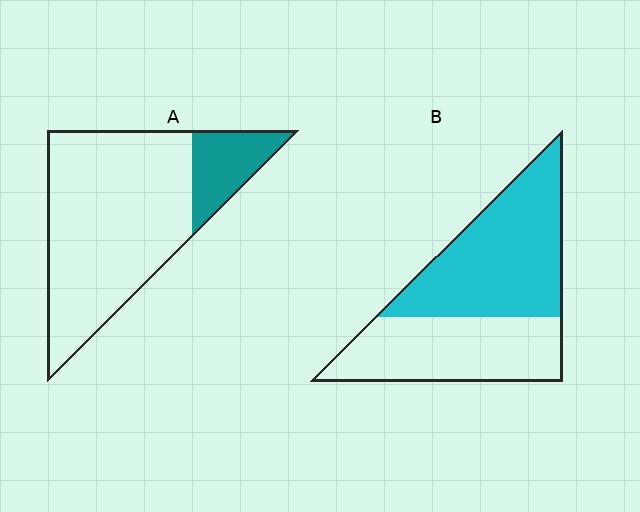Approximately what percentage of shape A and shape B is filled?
A is approximately 20% and B is approximately 55%.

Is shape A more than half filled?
No.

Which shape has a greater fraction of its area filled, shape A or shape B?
Shape B.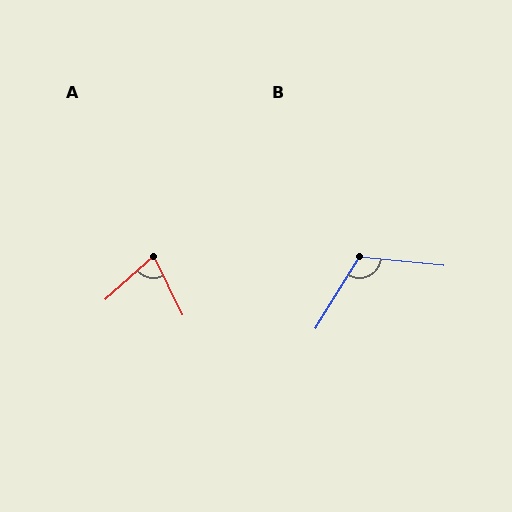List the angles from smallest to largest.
A (74°), B (116°).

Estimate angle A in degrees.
Approximately 74 degrees.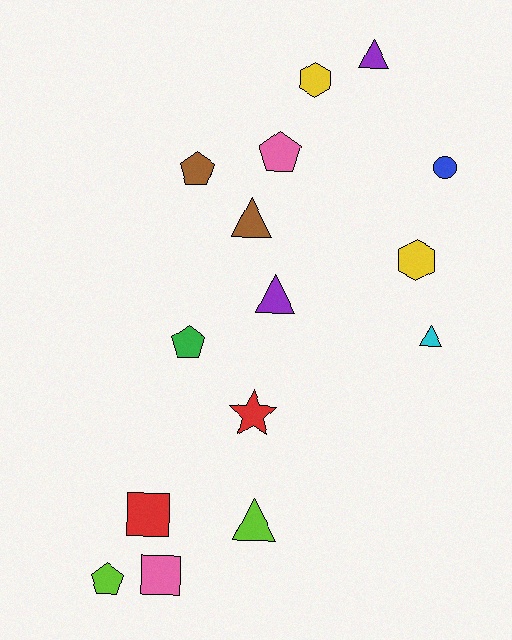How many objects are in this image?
There are 15 objects.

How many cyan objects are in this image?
There is 1 cyan object.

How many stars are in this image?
There is 1 star.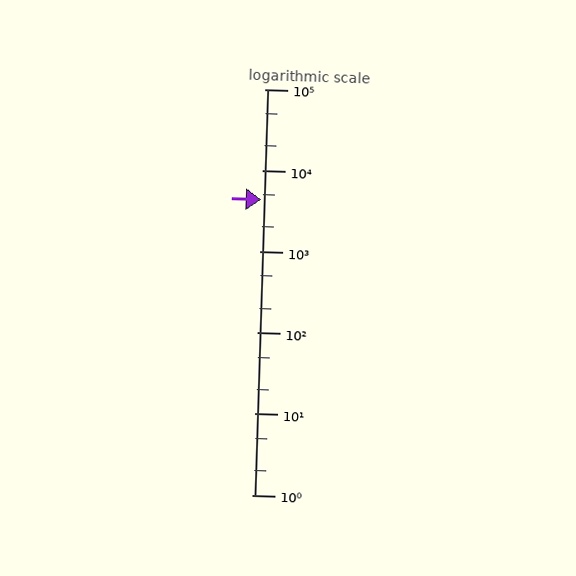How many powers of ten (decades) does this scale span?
The scale spans 5 decades, from 1 to 100000.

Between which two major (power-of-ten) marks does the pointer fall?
The pointer is between 1000 and 10000.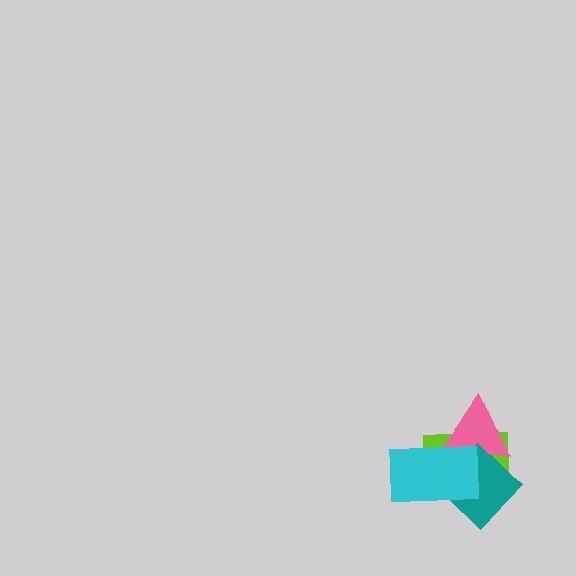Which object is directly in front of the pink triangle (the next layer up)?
The teal diamond is directly in front of the pink triangle.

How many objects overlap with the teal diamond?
3 objects overlap with the teal diamond.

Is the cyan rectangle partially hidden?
No, no other shape covers it.